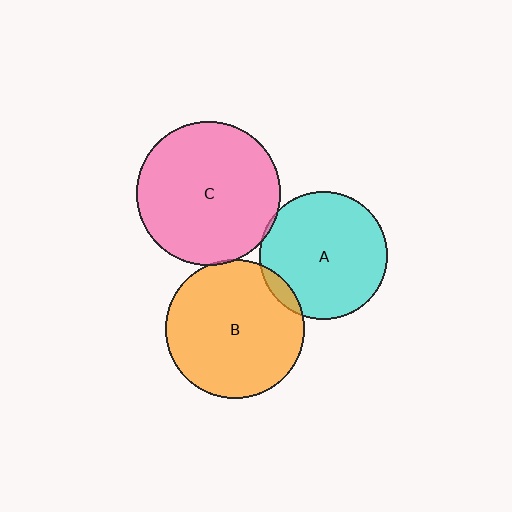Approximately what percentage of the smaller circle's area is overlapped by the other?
Approximately 5%.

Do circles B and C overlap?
Yes.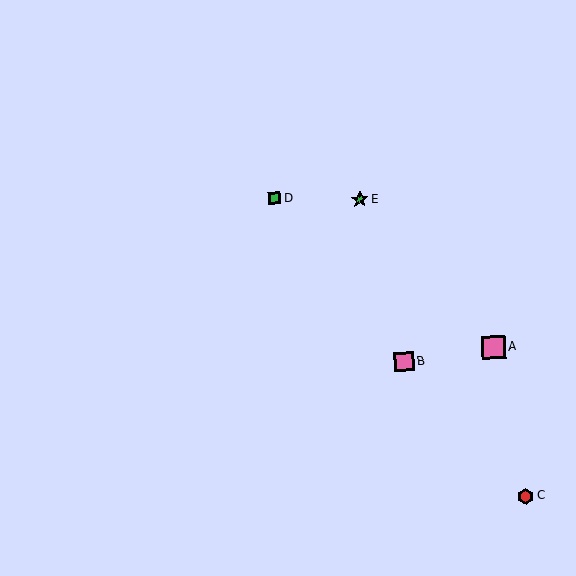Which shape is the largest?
The pink square (labeled A) is the largest.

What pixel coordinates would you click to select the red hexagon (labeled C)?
Click at (526, 496) to select the red hexagon C.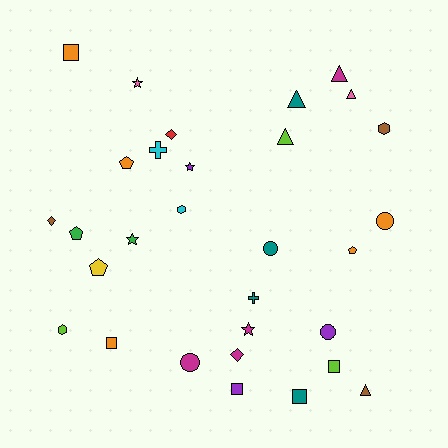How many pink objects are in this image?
There are 2 pink objects.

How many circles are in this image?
There are 4 circles.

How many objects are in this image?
There are 30 objects.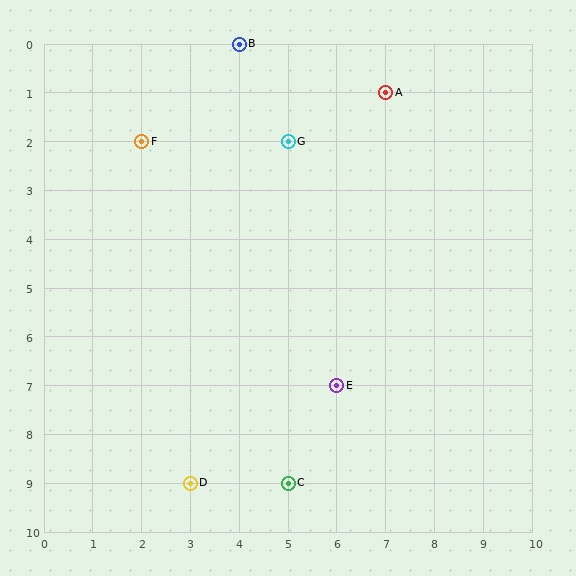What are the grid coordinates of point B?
Point B is at grid coordinates (4, 0).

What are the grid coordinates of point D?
Point D is at grid coordinates (3, 9).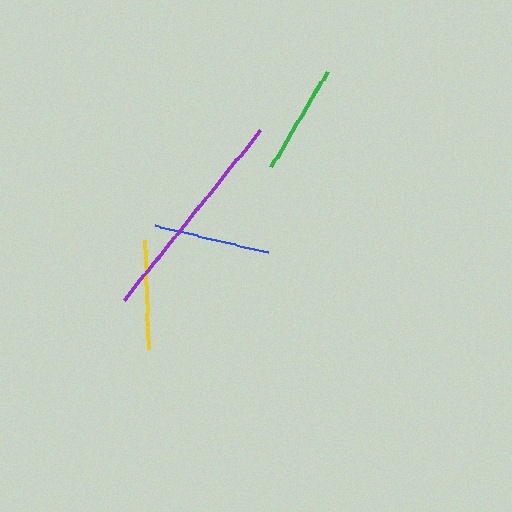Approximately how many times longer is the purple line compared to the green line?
The purple line is approximately 2.0 times the length of the green line.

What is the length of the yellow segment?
The yellow segment is approximately 109 pixels long.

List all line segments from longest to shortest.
From longest to shortest: purple, blue, green, yellow.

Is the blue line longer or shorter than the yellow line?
The blue line is longer than the yellow line.